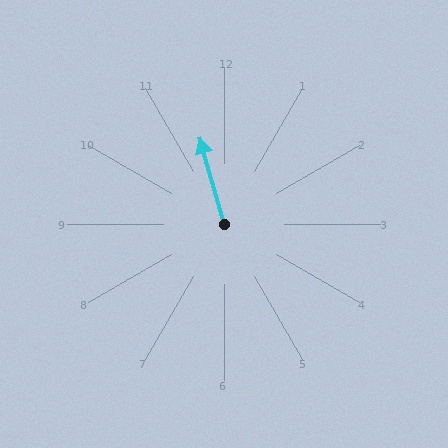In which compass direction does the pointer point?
North.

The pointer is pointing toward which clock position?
Roughly 11 o'clock.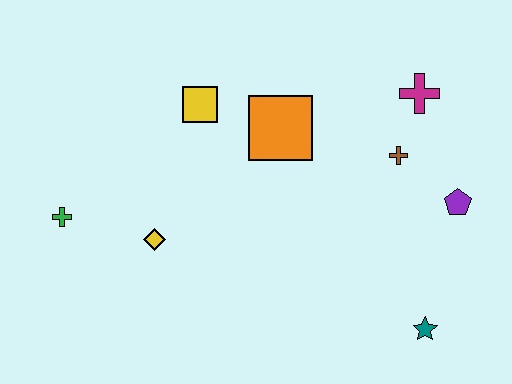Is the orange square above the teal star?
Yes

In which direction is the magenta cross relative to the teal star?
The magenta cross is above the teal star.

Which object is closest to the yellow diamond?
The green cross is closest to the yellow diamond.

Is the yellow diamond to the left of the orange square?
Yes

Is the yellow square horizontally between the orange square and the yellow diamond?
Yes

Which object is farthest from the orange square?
The teal star is farthest from the orange square.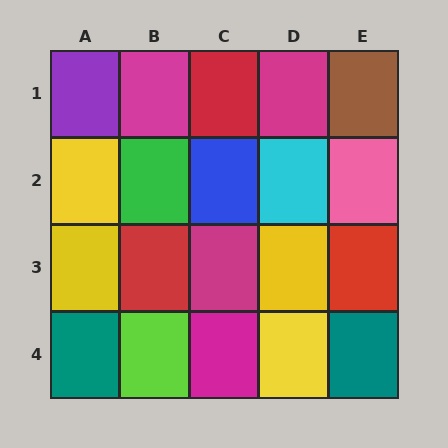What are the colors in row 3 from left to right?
Yellow, red, magenta, yellow, red.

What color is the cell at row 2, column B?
Green.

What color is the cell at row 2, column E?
Pink.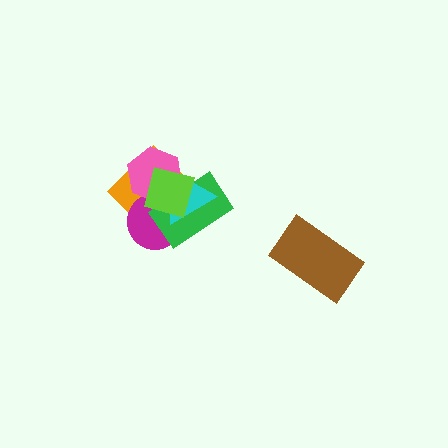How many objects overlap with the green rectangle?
5 objects overlap with the green rectangle.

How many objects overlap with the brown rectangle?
0 objects overlap with the brown rectangle.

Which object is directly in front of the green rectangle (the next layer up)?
The cyan triangle is directly in front of the green rectangle.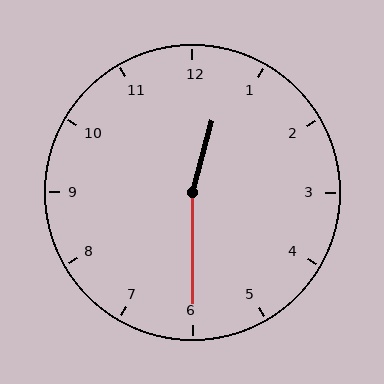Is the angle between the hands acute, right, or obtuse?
It is obtuse.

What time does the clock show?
12:30.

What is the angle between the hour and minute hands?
Approximately 165 degrees.